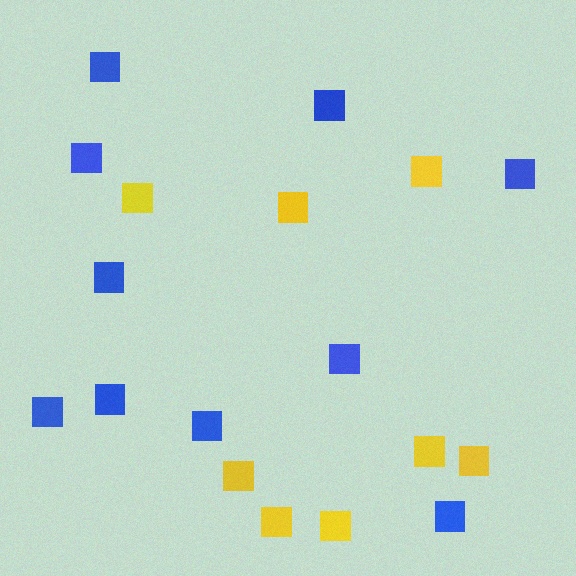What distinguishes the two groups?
There are 2 groups: one group of yellow squares (8) and one group of blue squares (10).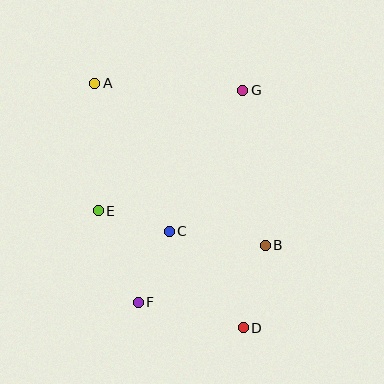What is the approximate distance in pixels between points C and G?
The distance between C and G is approximately 159 pixels.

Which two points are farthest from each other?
Points A and D are farthest from each other.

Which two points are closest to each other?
Points C and E are closest to each other.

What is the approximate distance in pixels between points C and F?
The distance between C and F is approximately 78 pixels.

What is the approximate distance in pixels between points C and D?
The distance between C and D is approximately 122 pixels.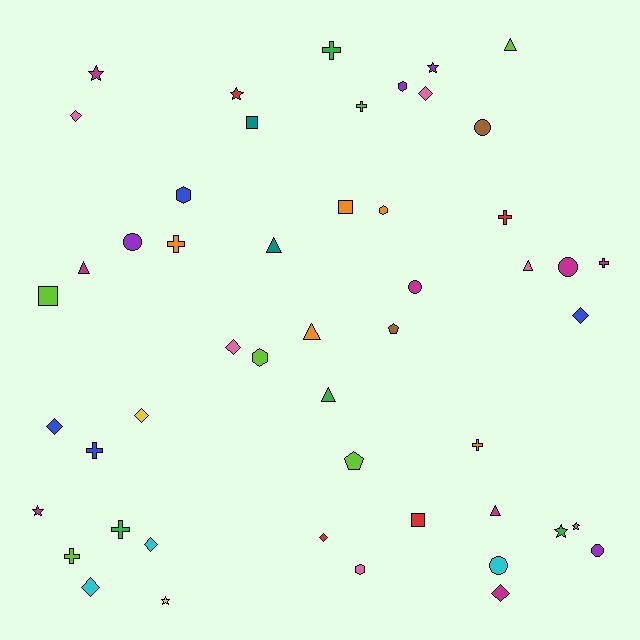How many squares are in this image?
There are 4 squares.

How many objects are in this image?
There are 50 objects.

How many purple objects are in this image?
There are 4 purple objects.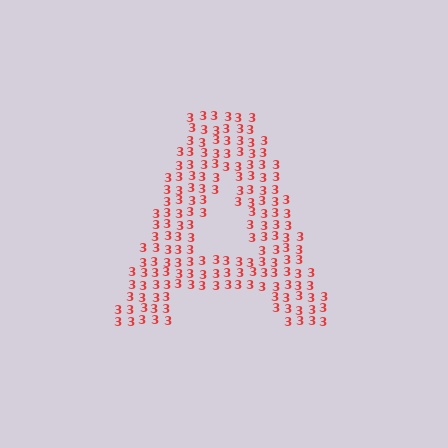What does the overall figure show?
The overall figure shows the letter A.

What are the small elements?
The small elements are digit 3's.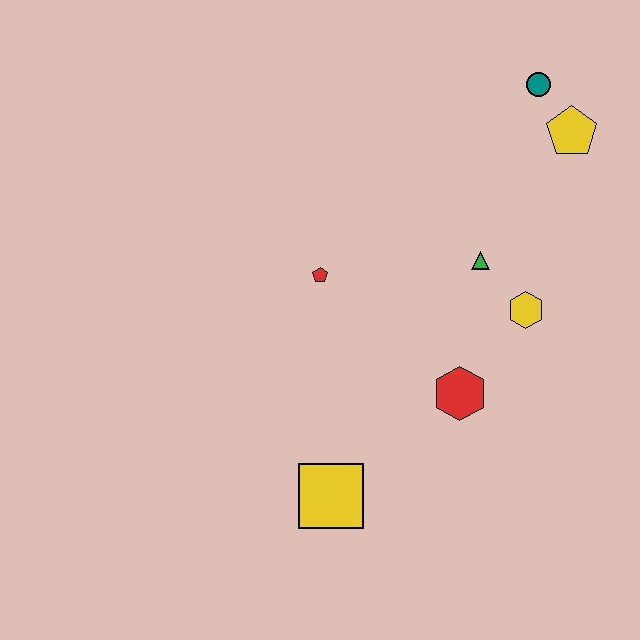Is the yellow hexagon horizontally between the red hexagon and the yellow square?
No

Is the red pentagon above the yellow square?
Yes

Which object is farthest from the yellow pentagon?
The yellow square is farthest from the yellow pentagon.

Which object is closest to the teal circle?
The yellow pentagon is closest to the teal circle.